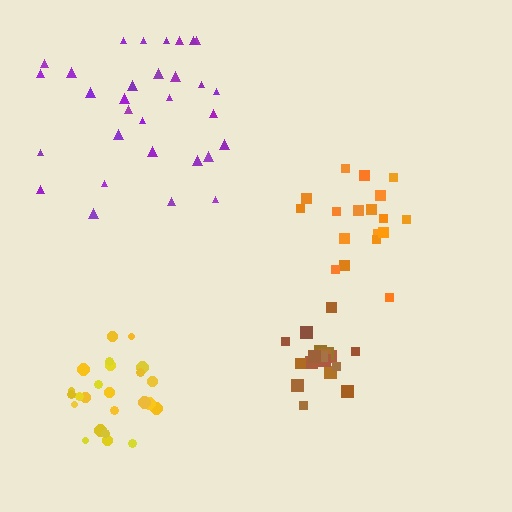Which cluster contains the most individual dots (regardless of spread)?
Purple (31).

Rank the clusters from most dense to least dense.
brown, yellow, orange, purple.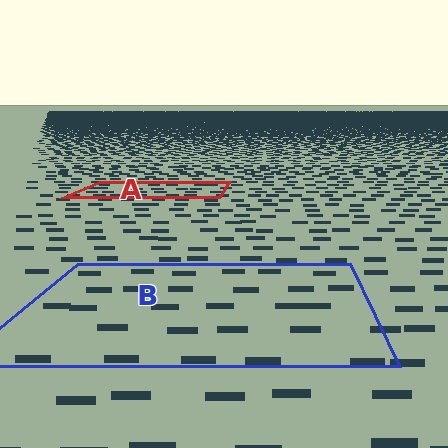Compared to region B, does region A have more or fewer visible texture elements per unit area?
Region A has more texture elements per unit area — they are packed more densely because it is farther away.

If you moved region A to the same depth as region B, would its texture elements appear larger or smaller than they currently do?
They would appear larger. At a closer depth, the same texture elements are projected at a bigger on-screen size.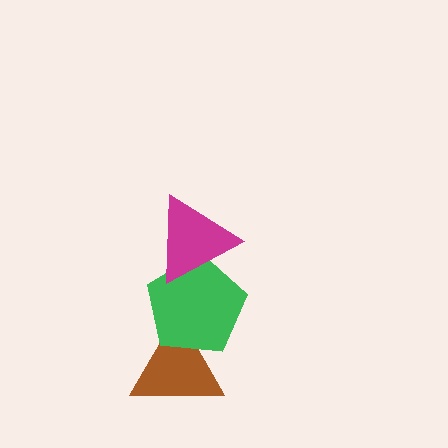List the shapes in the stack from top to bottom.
From top to bottom: the magenta triangle, the green pentagon, the brown triangle.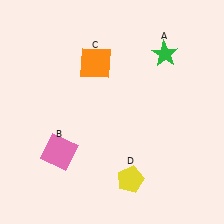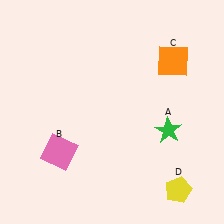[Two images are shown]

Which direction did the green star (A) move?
The green star (A) moved down.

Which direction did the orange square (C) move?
The orange square (C) moved right.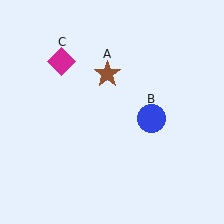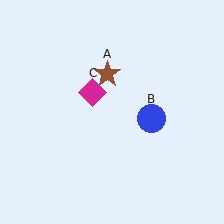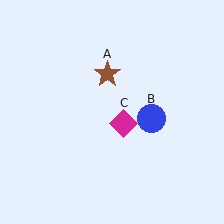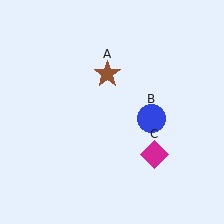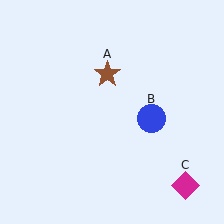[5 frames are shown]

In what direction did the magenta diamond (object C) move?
The magenta diamond (object C) moved down and to the right.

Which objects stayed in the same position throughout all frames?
Brown star (object A) and blue circle (object B) remained stationary.